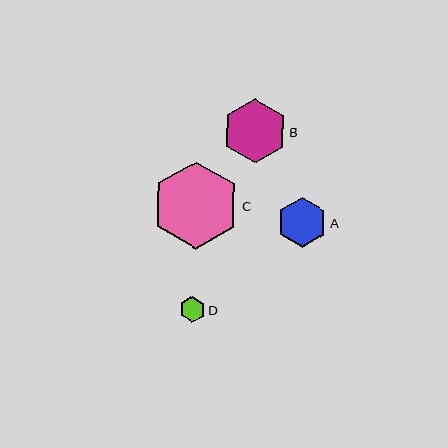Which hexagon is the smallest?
Hexagon D is the smallest with a size of approximately 26 pixels.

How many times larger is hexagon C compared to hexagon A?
Hexagon C is approximately 1.7 times the size of hexagon A.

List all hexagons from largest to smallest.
From largest to smallest: C, B, A, D.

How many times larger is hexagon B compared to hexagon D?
Hexagon B is approximately 2.5 times the size of hexagon D.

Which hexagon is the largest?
Hexagon C is the largest with a size of approximately 87 pixels.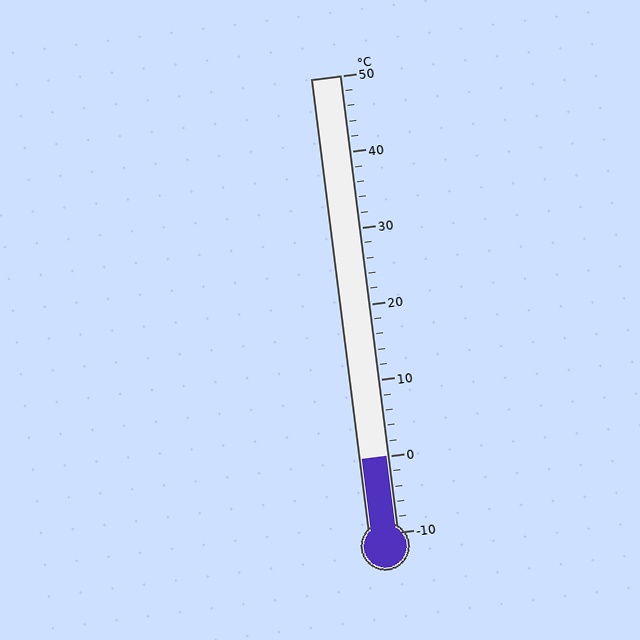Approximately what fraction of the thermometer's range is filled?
The thermometer is filled to approximately 15% of its range.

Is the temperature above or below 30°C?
The temperature is below 30°C.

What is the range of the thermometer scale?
The thermometer scale ranges from -10°C to 50°C.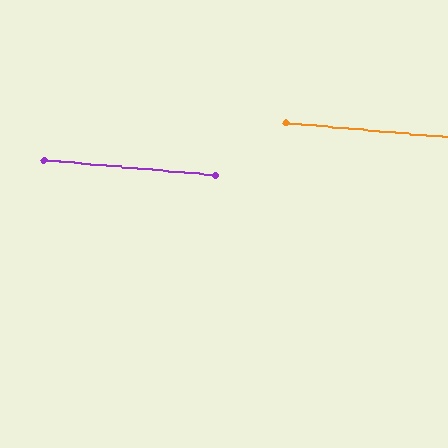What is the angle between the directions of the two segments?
Approximately 0 degrees.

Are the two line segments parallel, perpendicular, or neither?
Parallel — their directions differ by only 0.1°.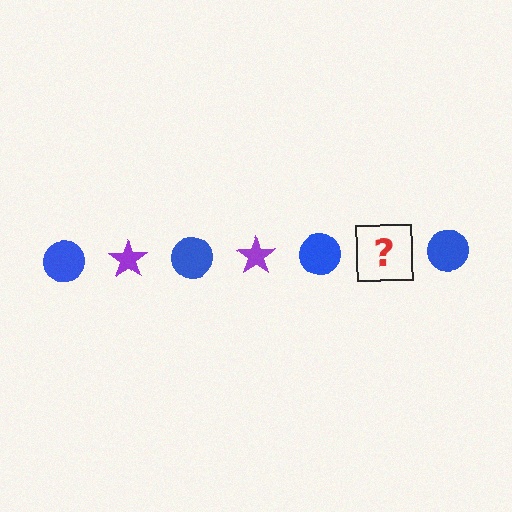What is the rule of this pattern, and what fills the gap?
The rule is that the pattern alternates between blue circle and purple star. The gap should be filled with a purple star.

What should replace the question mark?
The question mark should be replaced with a purple star.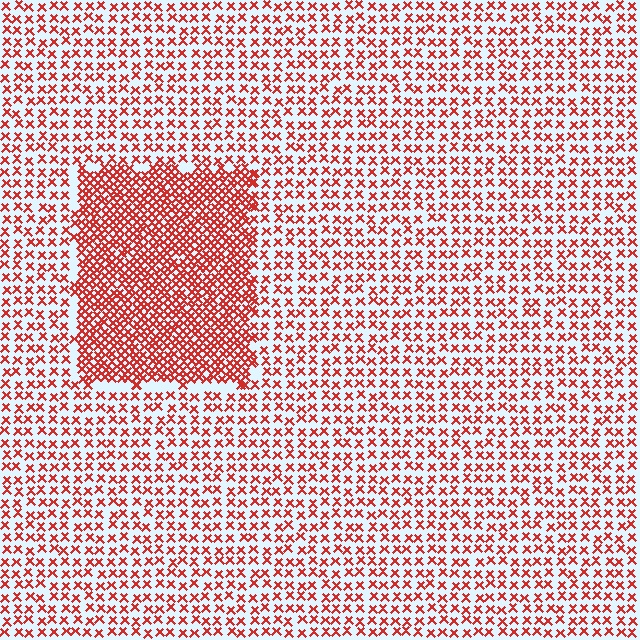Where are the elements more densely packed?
The elements are more densely packed inside the rectangle boundary.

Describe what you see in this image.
The image contains small red elements arranged at two different densities. A rectangle-shaped region is visible where the elements are more densely packed than the surrounding area.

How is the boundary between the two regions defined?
The boundary is defined by a change in element density (approximately 2.3x ratio). All elements are the same color, size, and shape.